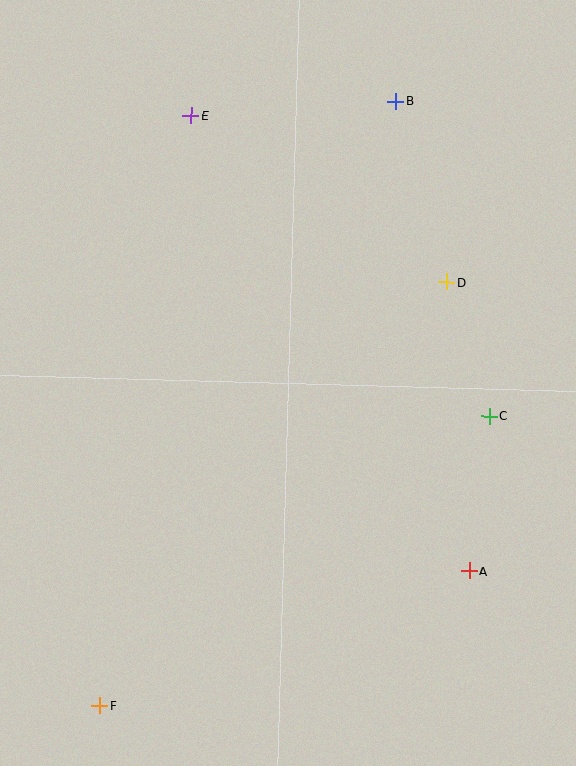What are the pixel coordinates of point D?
Point D is at (447, 282).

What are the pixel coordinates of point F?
Point F is at (100, 706).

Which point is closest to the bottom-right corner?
Point A is closest to the bottom-right corner.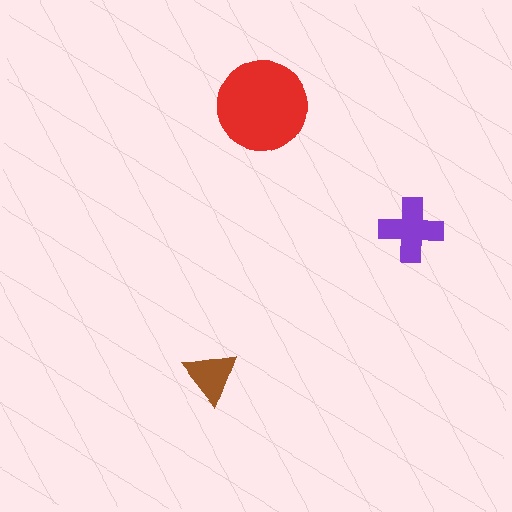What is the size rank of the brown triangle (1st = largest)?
3rd.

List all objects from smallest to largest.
The brown triangle, the purple cross, the red circle.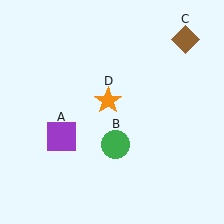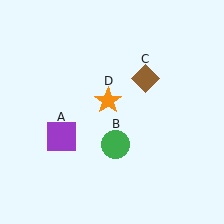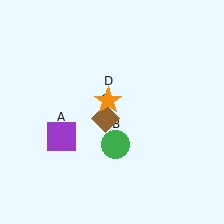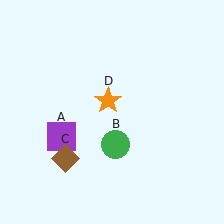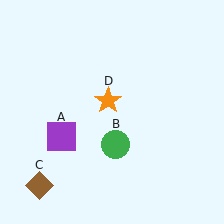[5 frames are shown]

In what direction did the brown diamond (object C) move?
The brown diamond (object C) moved down and to the left.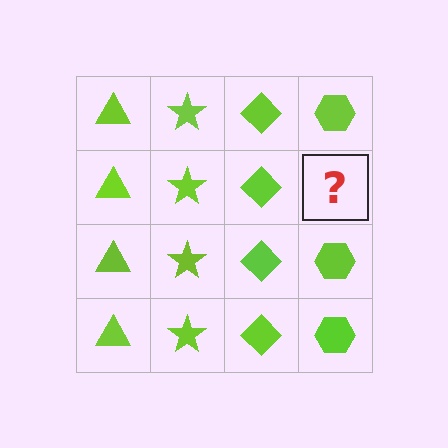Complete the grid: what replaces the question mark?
The question mark should be replaced with a lime hexagon.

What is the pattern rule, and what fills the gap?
The rule is that each column has a consistent shape. The gap should be filled with a lime hexagon.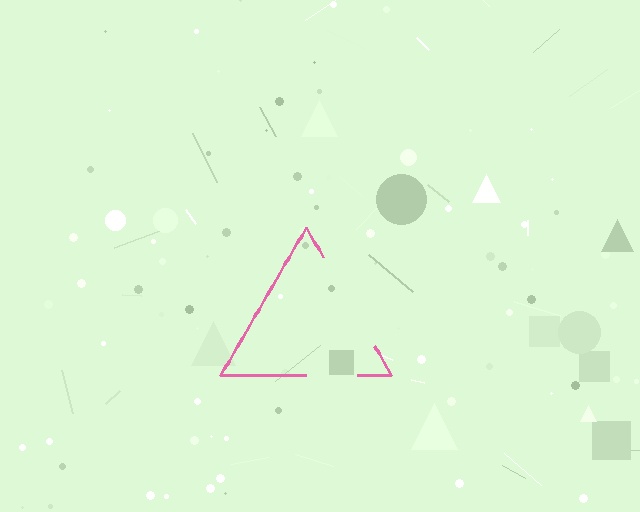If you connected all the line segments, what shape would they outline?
They would outline a triangle.